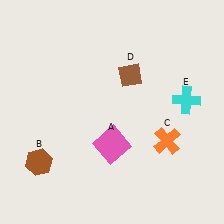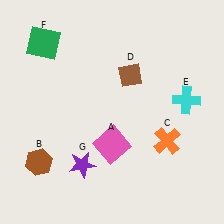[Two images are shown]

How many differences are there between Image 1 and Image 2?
There are 2 differences between the two images.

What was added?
A green square (F), a purple star (G) were added in Image 2.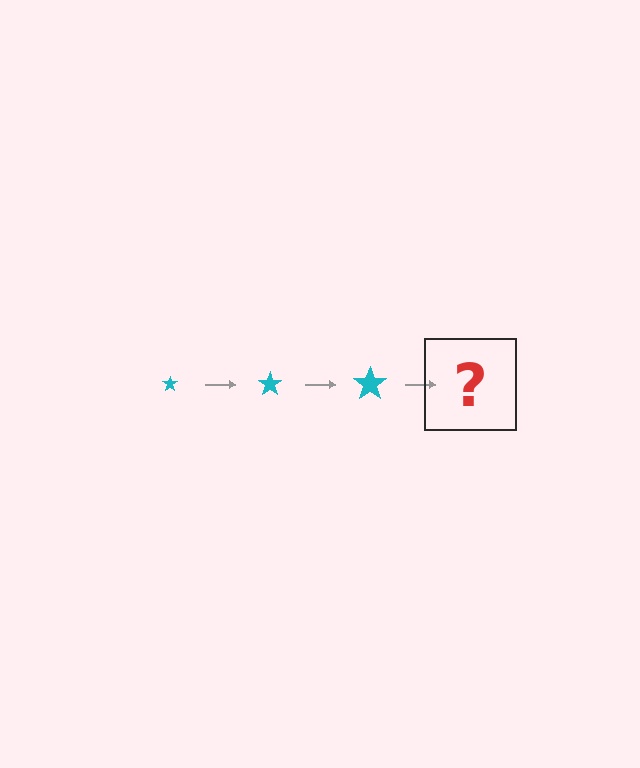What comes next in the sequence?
The next element should be a cyan star, larger than the previous one.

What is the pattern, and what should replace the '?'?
The pattern is that the star gets progressively larger each step. The '?' should be a cyan star, larger than the previous one.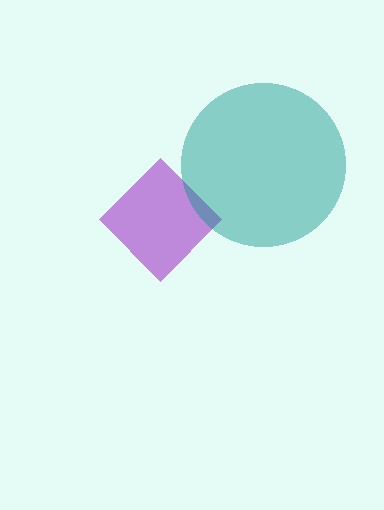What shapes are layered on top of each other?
The layered shapes are: a purple diamond, a teal circle.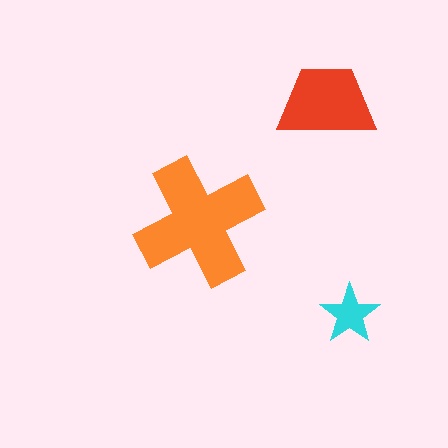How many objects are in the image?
There are 3 objects in the image.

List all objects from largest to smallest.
The orange cross, the red trapezoid, the cyan star.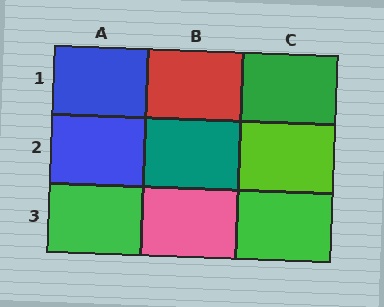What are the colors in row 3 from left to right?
Green, pink, green.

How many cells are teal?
1 cell is teal.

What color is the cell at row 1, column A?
Blue.